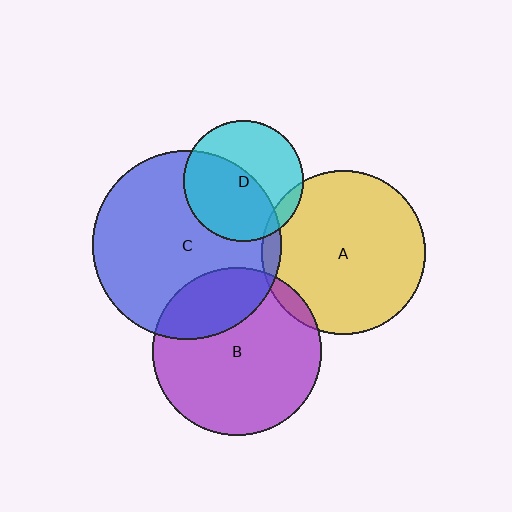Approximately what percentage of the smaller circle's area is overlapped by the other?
Approximately 5%.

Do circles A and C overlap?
Yes.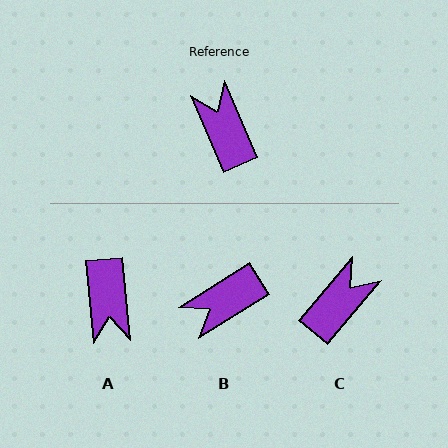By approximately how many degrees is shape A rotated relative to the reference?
Approximately 162 degrees counter-clockwise.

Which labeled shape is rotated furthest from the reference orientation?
A, about 162 degrees away.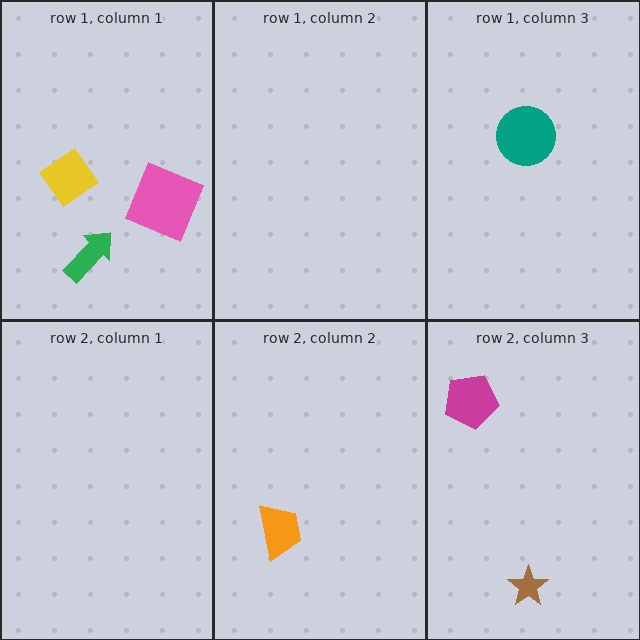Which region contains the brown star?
The row 2, column 3 region.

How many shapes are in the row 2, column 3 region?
2.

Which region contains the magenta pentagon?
The row 2, column 3 region.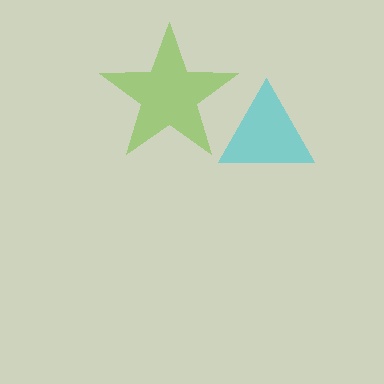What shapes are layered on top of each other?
The layered shapes are: a lime star, a cyan triangle.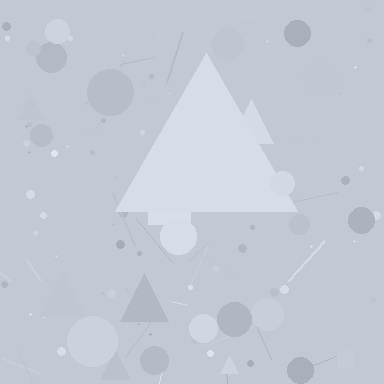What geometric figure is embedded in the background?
A triangle is embedded in the background.